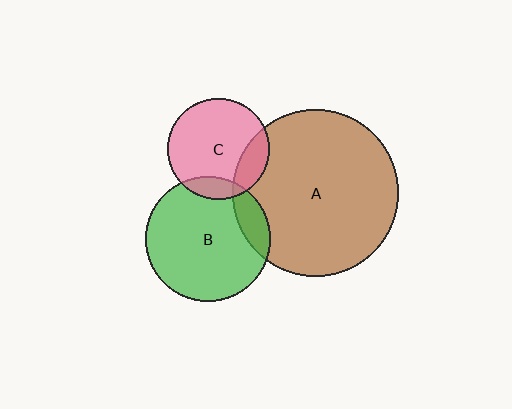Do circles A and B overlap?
Yes.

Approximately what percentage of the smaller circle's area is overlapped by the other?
Approximately 15%.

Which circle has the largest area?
Circle A (brown).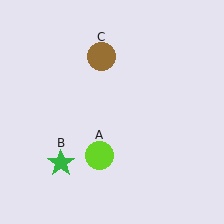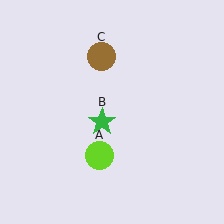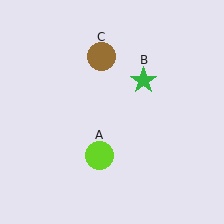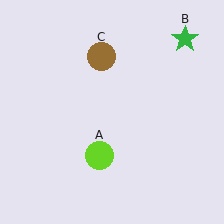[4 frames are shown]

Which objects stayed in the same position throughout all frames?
Lime circle (object A) and brown circle (object C) remained stationary.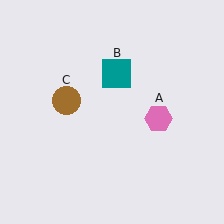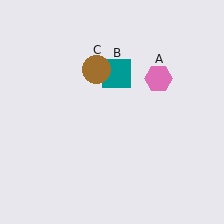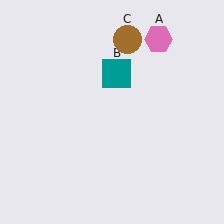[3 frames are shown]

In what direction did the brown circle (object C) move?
The brown circle (object C) moved up and to the right.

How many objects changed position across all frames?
2 objects changed position: pink hexagon (object A), brown circle (object C).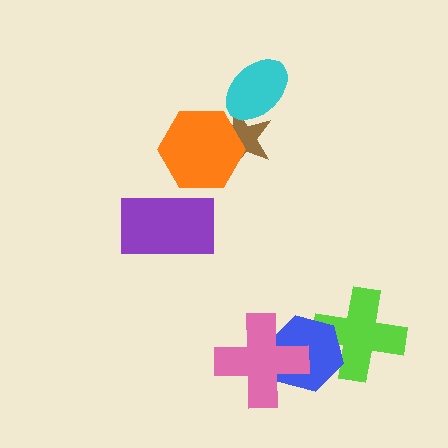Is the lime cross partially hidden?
Yes, it is partially covered by another shape.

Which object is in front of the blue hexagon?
The pink cross is in front of the blue hexagon.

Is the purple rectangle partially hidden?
No, no other shape covers it.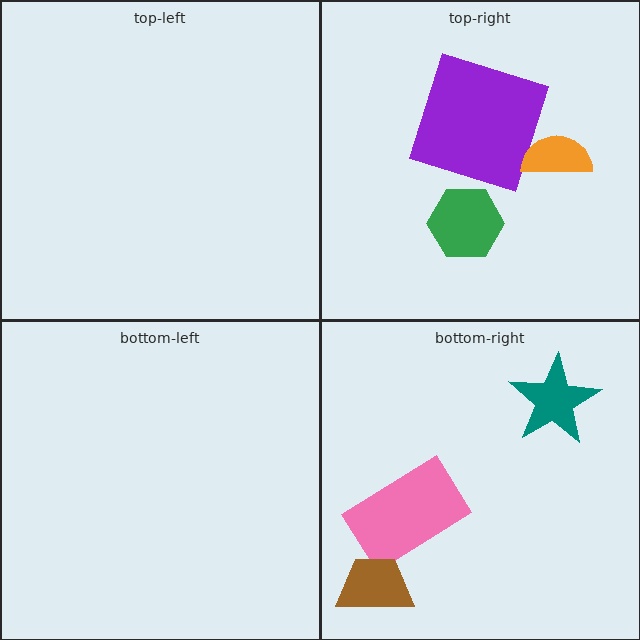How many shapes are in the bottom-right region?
3.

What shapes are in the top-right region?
The purple square, the green hexagon, the orange semicircle.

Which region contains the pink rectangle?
The bottom-right region.